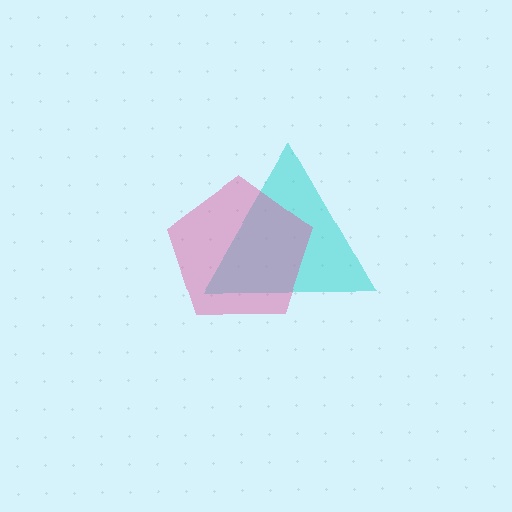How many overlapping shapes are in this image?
There are 2 overlapping shapes in the image.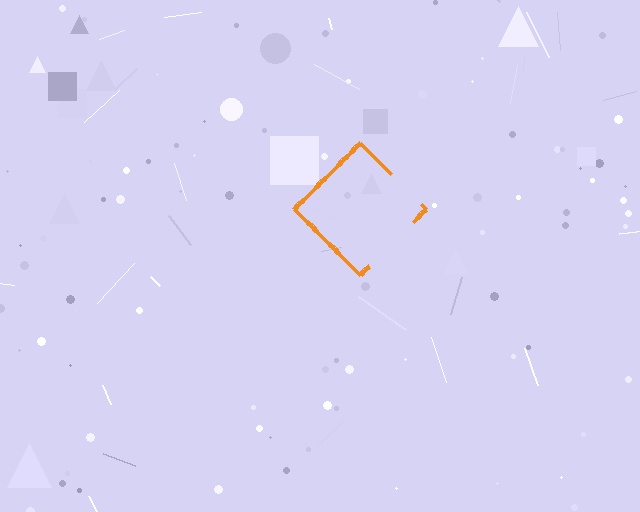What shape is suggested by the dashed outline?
The dashed outline suggests a diamond.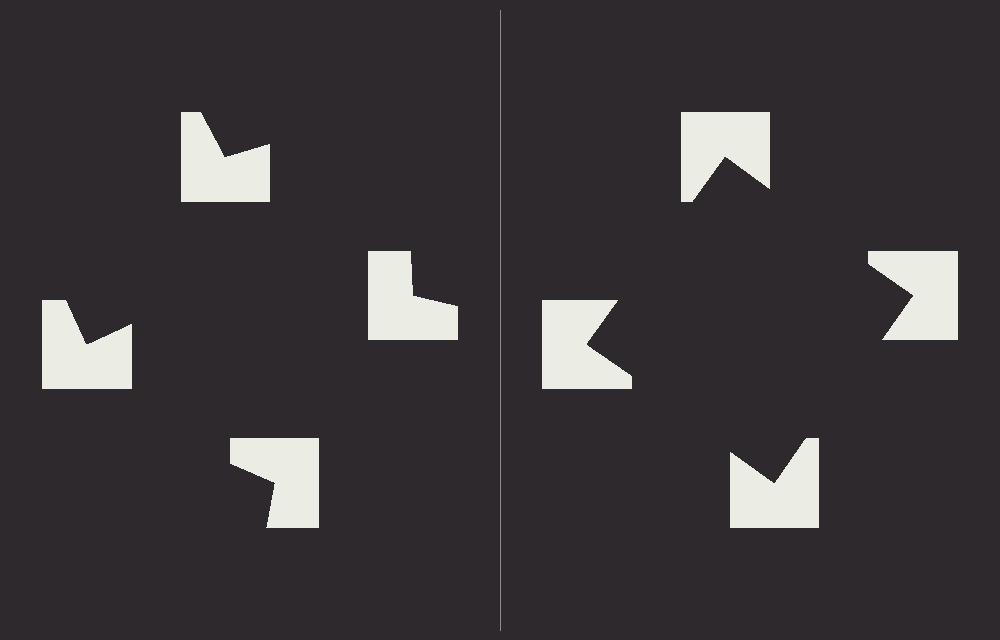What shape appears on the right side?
An illusory square.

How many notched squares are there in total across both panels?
8 — 4 on each side.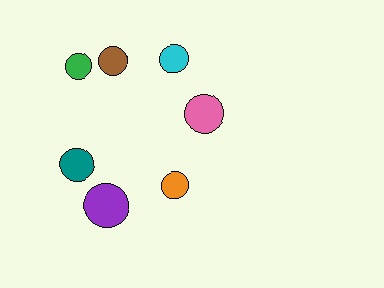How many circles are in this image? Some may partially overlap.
There are 7 circles.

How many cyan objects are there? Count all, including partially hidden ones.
There is 1 cyan object.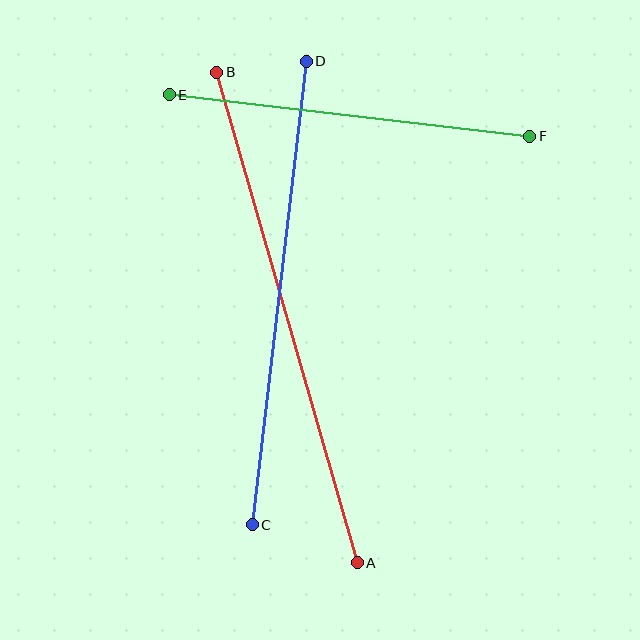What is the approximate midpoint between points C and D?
The midpoint is at approximately (279, 293) pixels.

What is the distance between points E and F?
The distance is approximately 363 pixels.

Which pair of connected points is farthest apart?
Points A and B are farthest apart.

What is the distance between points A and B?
The distance is approximately 510 pixels.